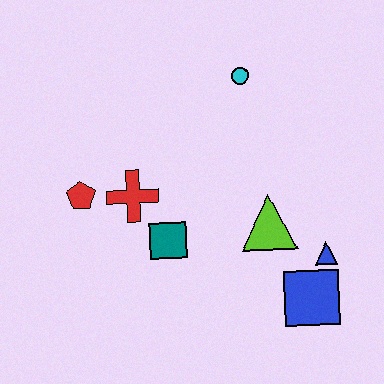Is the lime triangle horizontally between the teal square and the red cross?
No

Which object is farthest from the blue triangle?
The red pentagon is farthest from the blue triangle.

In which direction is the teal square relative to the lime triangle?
The teal square is to the left of the lime triangle.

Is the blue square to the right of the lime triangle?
Yes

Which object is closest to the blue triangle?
The blue square is closest to the blue triangle.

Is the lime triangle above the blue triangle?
Yes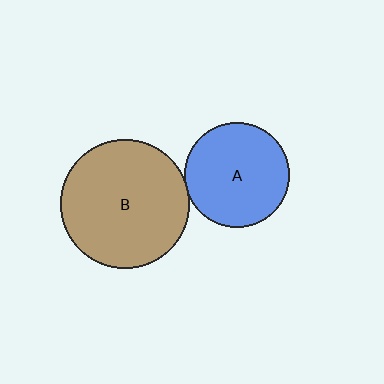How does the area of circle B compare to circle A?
Approximately 1.5 times.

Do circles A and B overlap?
Yes.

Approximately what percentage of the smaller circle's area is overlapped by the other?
Approximately 5%.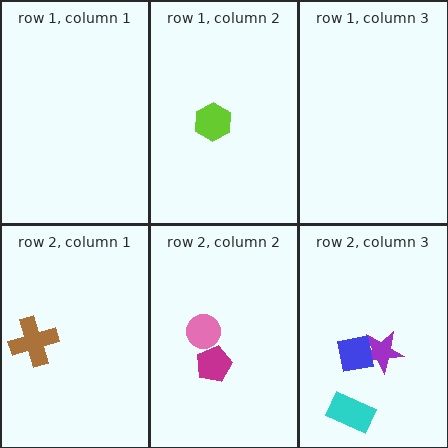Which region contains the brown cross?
The row 2, column 1 region.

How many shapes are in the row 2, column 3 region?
3.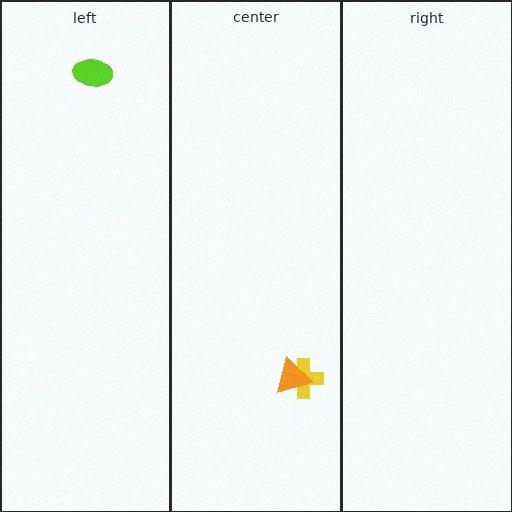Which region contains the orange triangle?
The center region.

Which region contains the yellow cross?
The center region.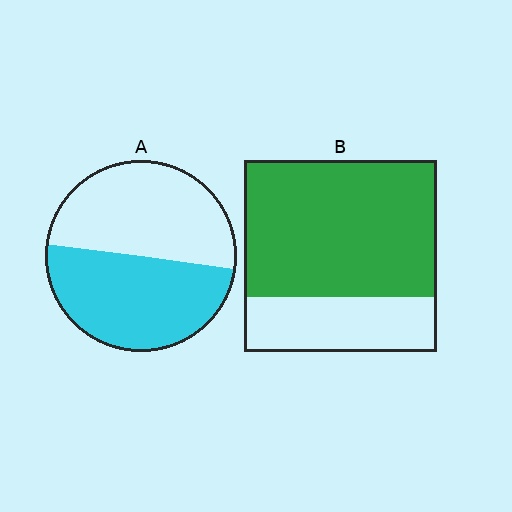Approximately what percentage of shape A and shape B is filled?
A is approximately 50% and B is approximately 70%.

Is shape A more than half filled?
Roughly half.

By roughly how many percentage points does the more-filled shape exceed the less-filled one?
By roughly 20 percentage points (B over A).